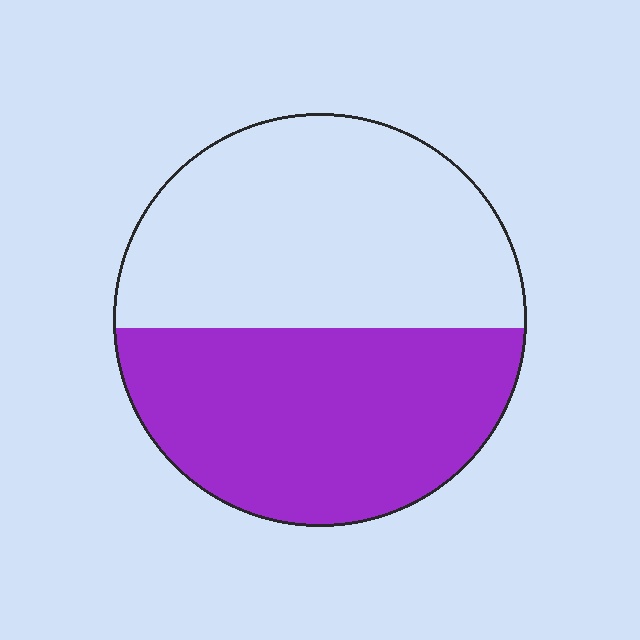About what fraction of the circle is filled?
About one half (1/2).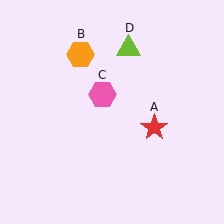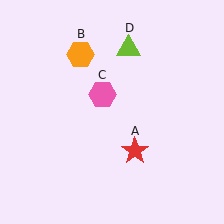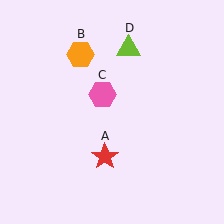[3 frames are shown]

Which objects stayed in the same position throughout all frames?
Orange hexagon (object B) and pink hexagon (object C) and lime triangle (object D) remained stationary.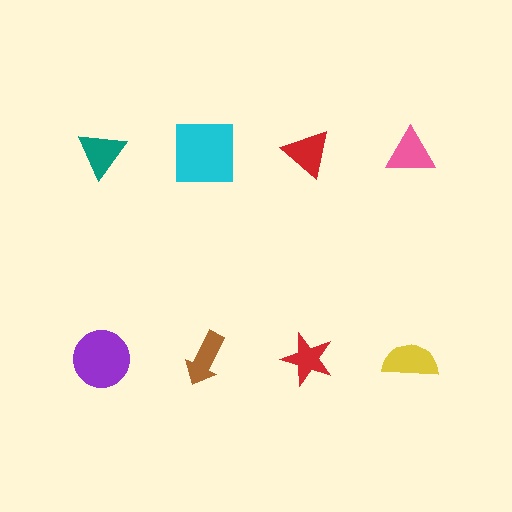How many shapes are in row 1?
4 shapes.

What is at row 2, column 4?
A yellow semicircle.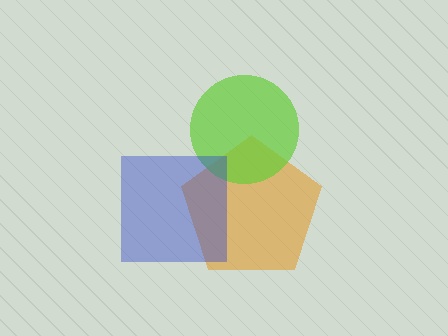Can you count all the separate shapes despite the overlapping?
Yes, there are 3 separate shapes.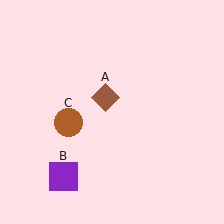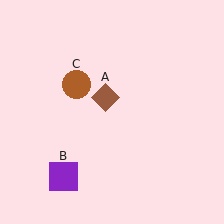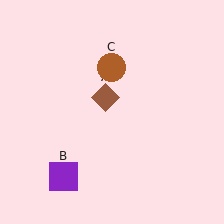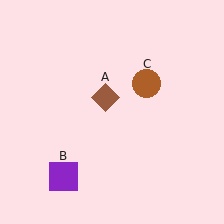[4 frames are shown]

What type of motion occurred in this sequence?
The brown circle (object C) rotated clockwise around the center of the scene.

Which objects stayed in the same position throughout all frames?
Brown diamond (object A) and purple square (object B) remained stationary.